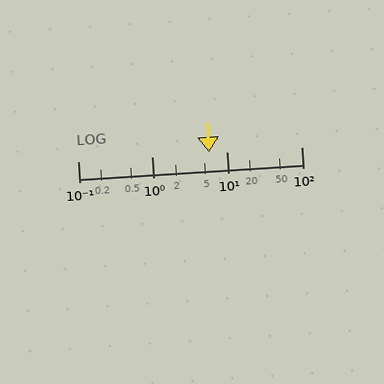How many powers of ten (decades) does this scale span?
The scale spans 3 decades, from 0.1 to 100.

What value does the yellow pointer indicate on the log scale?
The pointer indicates approximately 5.7.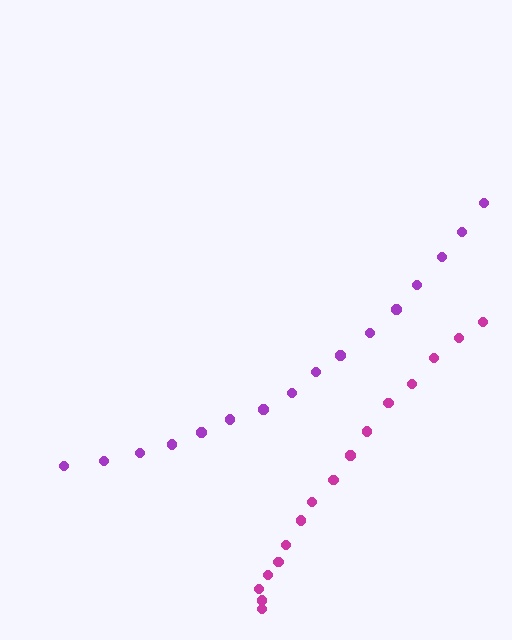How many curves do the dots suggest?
There are 2 distinct paths.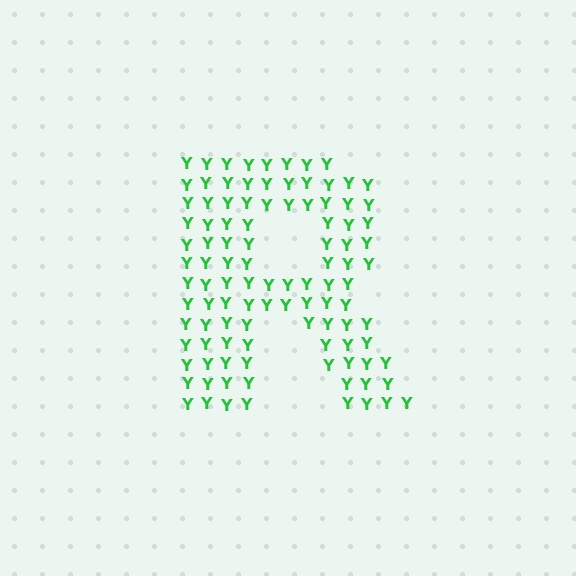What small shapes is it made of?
It is made of small letter Y's.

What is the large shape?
The large shape is the letter R.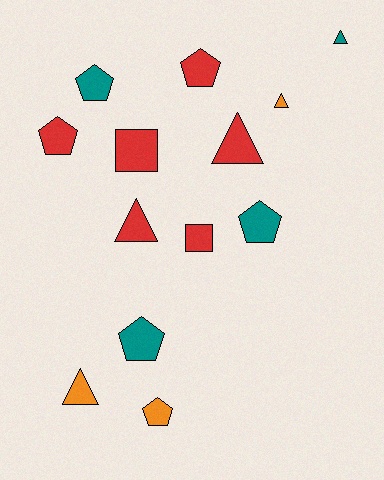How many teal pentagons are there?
There are 3 teal pentagons.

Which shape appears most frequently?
Pentagon, with 6 objects.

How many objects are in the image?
There are 13 objects.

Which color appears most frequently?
Red, with 6 objects.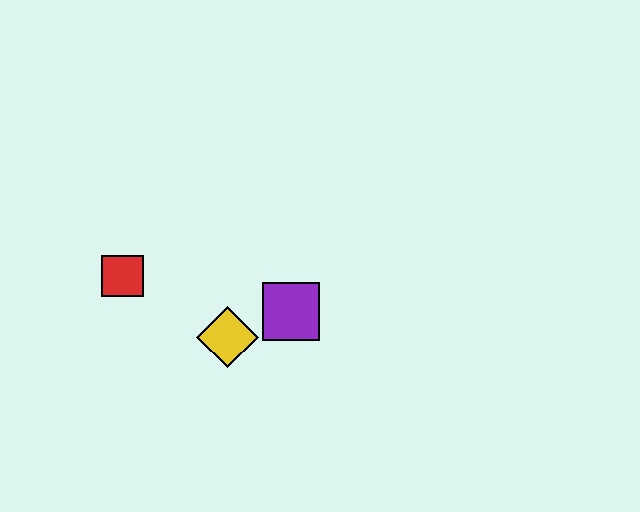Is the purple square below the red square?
Yes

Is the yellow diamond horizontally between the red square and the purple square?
Yes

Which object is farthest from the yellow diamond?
The red square is farthest from the yellow diamond.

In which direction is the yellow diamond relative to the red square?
The yellow diamond is to the right of the red square.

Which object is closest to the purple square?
The yellow diamond is closest to the purple square.